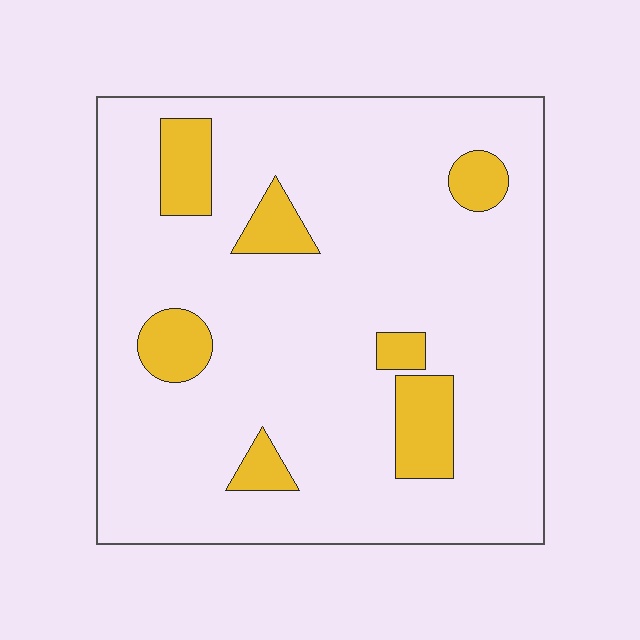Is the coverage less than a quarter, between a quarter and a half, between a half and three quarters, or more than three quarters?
Less than a quarter.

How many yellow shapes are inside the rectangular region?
7.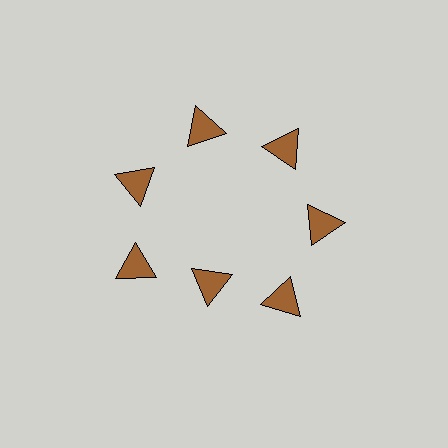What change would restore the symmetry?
The symmetry would be restored by moving it outward, back onto the ring so that all 7 triangles sit at equal angles and equal distance from the center.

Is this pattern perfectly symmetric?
No. The 7 brown triangles are arranged in a ring, but one element near the 6 o'clock position is pulled inward toward the center, breaking the 7-fold rotational symmetry.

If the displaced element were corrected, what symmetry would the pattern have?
It would have 7-fold rotational symmetry — the pattern would map onto itself every 51 degrees.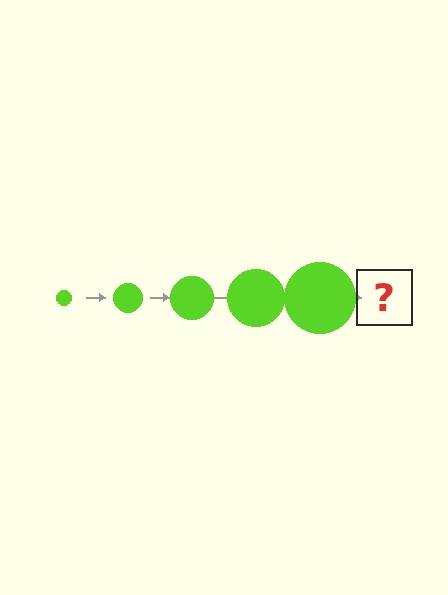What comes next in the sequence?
The next element should be a lime circle, larger than the previous one.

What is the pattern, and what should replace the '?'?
The pattern is that the circle gets progressively larger each step. The '?' should be a lime circle, larger than the previous one.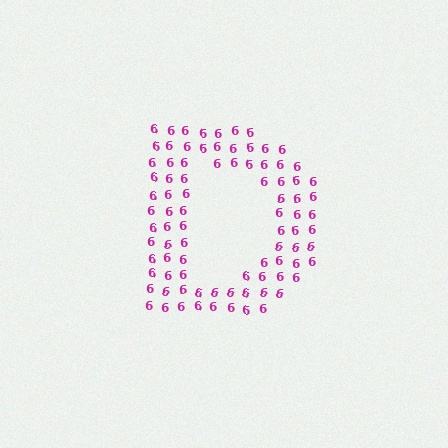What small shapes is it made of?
It is made of small digit 6's.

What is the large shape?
The large shape is the letter D.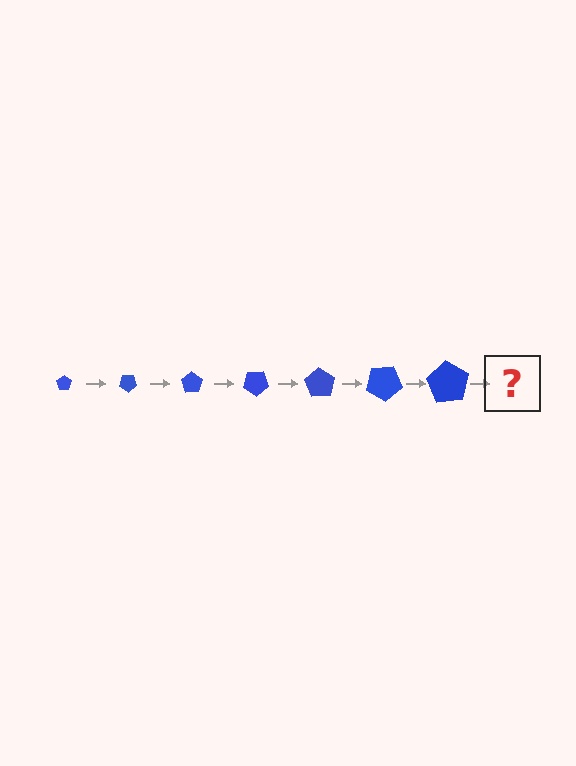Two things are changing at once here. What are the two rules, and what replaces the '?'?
The two rules are that the pentagon grows larger each step and it rotates 35 degrees each step. The '?' should be a pentagon, larger than the previous one and rotated 245 degrees from the start.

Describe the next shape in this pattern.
It should be a pentagon, larger than the previous one and rotated 245 degrees from the start.